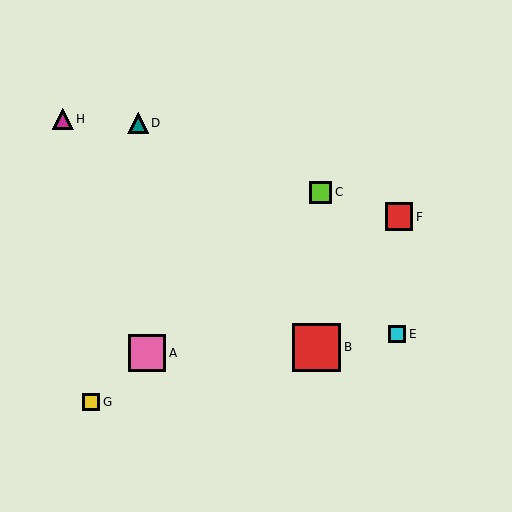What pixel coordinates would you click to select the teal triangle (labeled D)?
Click at (138, 123) to select the teal triangle D.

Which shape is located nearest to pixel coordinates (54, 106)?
The magenta triangle (labeled H) at (63, 119) is nearest to that location.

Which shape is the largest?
The red square (labeled B) is the largest.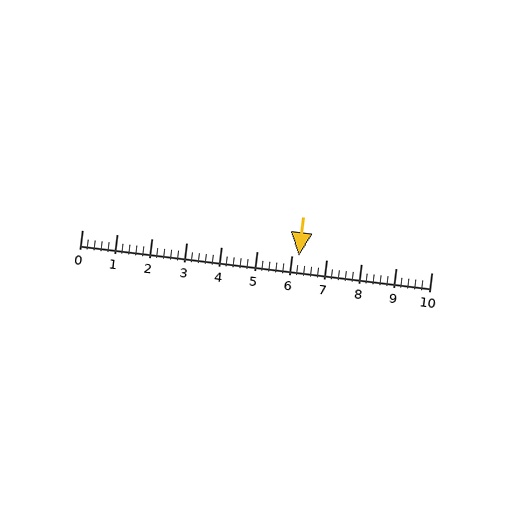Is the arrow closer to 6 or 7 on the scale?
The arrow is closer to 6.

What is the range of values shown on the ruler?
The ruler shows values from 0 to 10.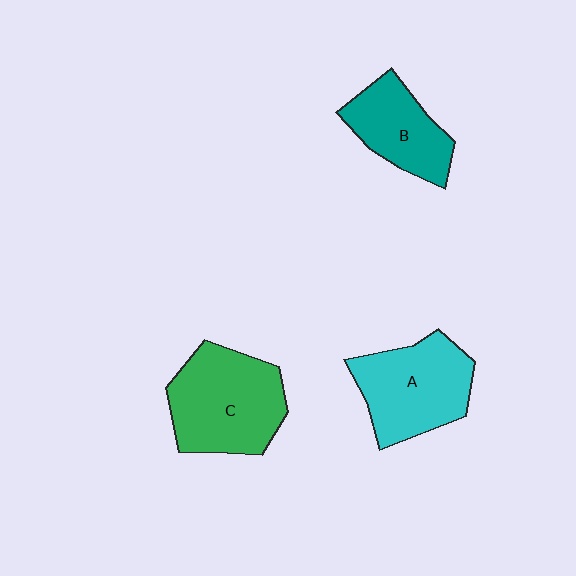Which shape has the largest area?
Shape C (green).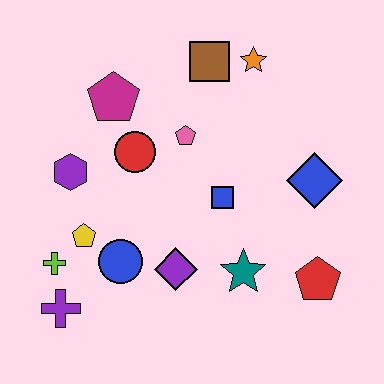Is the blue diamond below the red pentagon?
No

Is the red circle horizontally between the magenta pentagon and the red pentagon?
Yes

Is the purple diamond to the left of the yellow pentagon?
No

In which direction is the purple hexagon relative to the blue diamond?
The purple hexagon is to the left of the blue diamond.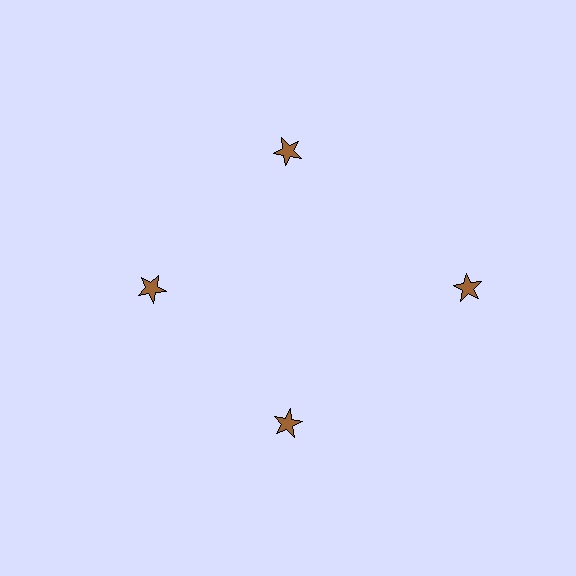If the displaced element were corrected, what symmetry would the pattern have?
It would have 4-fold rotational symmetry — the pattern would map onto itself every 90 degrees.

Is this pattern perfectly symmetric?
No. The 4 brown stars are arranged in a ring, but one element near the 3 o'clock position is pushed outward from the center, breaking the 4-fold rotational symmetry.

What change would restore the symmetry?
The symmetry would be restored by moving it inward, back onto the ring so that all 4 stars sit at equal angles and equal distance from the center.